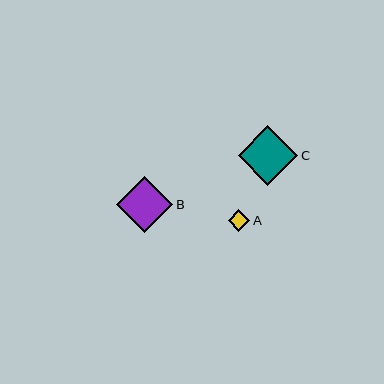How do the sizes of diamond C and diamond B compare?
Diamond C and diamond B are approximately the same size.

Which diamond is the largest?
Diamond C is the largest with a size of approximately 60 pixels.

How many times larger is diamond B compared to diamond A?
Diamond B is approximately 2.6 times the size of diamond A.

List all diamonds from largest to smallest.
From largest to smallest: C, B, A.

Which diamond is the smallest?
Diamond A is the smallest with a size of approximately 22 pixels.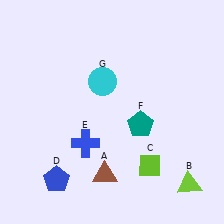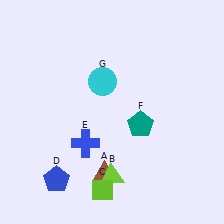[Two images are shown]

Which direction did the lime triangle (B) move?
The lime triangle (B) moved left.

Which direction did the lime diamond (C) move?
The lime diamond (C) moved left.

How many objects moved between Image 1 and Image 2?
2 objects moved between the two images.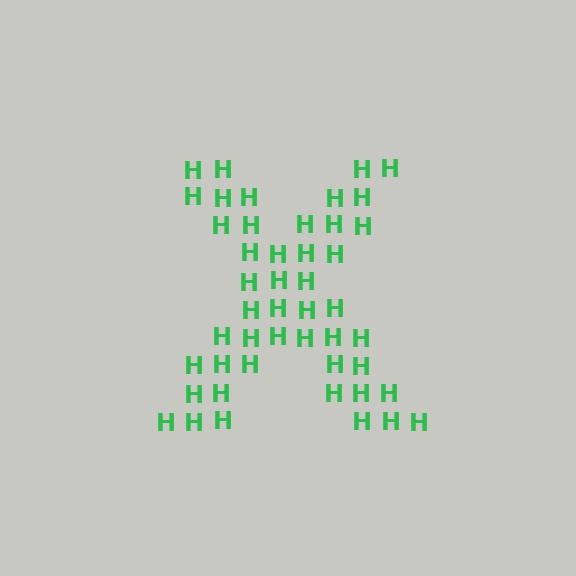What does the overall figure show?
The overall figure shows the letter X.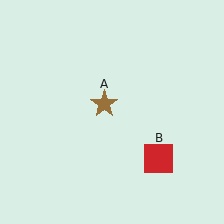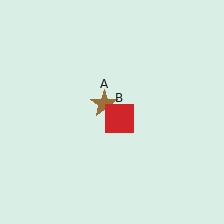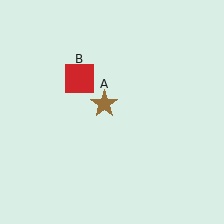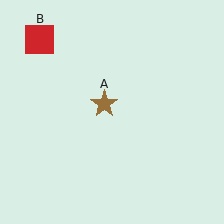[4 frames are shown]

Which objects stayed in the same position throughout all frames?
Brown star (object A) remained stationary.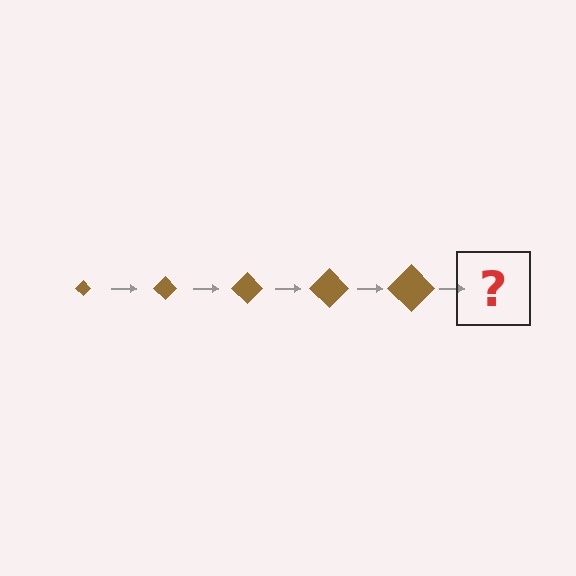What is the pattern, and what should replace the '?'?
The pattern is that the diamond gets progressively larger each step. The '?' should be a brown diamond, larger than the previous one.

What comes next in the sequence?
The next element should be a brown diamond, larger than the previous one.